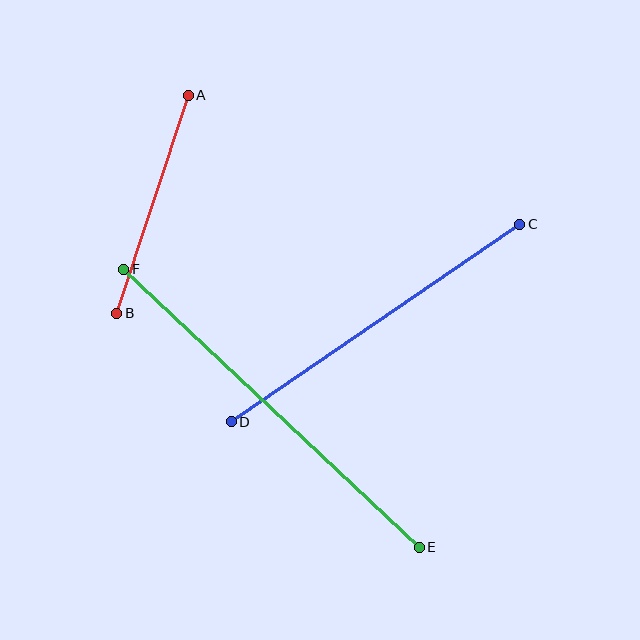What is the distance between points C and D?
The distance is approximately 350 pixels.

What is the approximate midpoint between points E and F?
The midpoint is at approximately (272, 408) pixels.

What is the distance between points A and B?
The distance is approximately 229 pixels.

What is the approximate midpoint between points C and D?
The midpoint is at approximately (376, 323) pixels.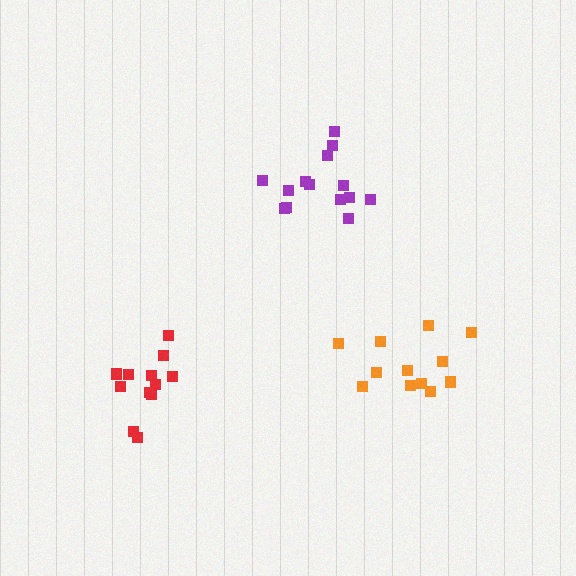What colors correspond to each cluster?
The clusters are colored: orange, purple, red.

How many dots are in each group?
Group 1: 12 dots, Group 2: 14 dots, Group 3: 13 dots (39 total).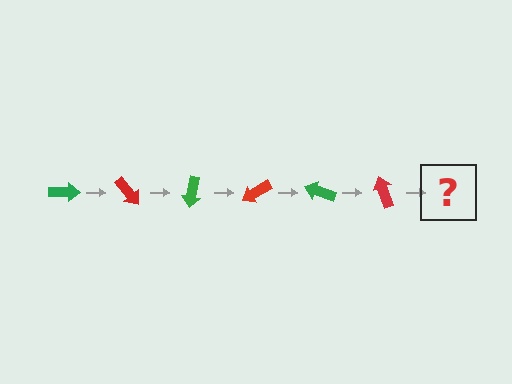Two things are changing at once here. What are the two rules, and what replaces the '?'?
The two rules are that it rotates 50 degrees each step and the color cycles through green and red. The '?' should be a green arrow, rotated 300 degrees from the start.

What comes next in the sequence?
The next element should be a green arrow, rotated 300 degrees from the start.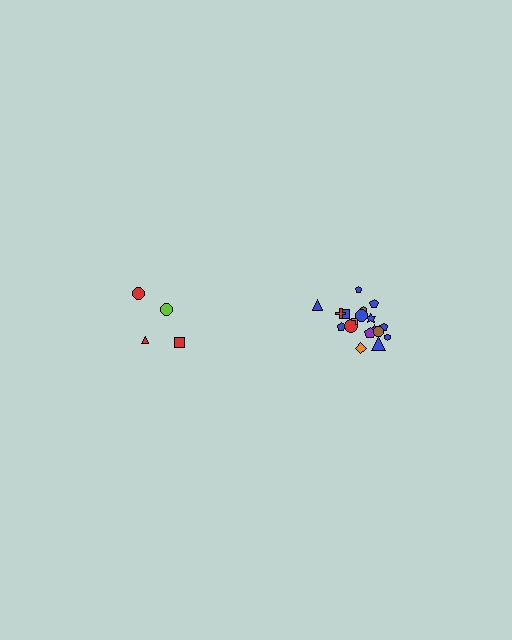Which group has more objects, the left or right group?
The right group.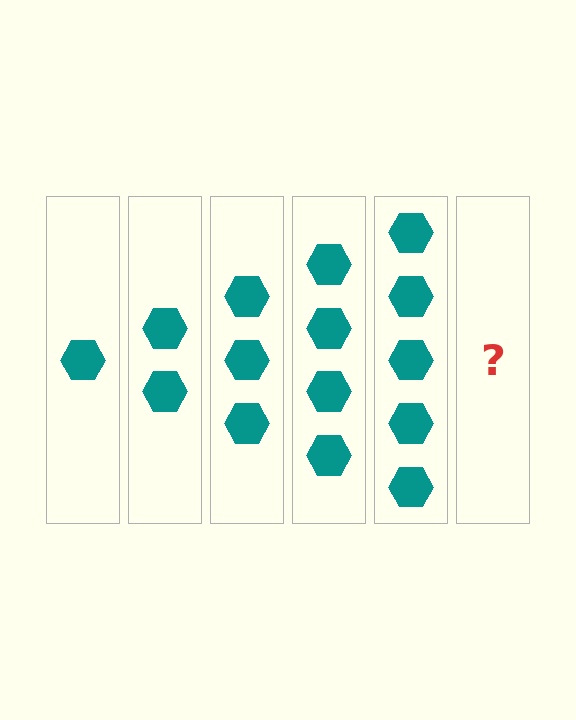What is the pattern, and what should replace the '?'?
The pattern is that each step adds one more hexagon. The '?' should be 6 hexagons.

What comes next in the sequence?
The next element should be 6 hexagons.